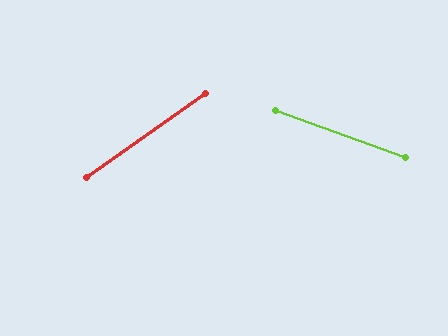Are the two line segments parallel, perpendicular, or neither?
Neither parallel nor perpendicular — they differ by about 55°.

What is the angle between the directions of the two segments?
Approximately 55 degrees.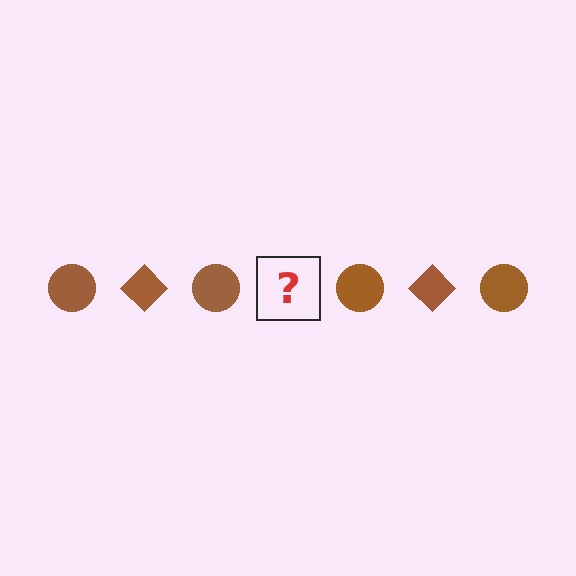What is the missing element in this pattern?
The missing element is a brown diamond.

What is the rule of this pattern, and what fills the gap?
The rule is that the pattern cycles through circle, diamond shapes in brown. The gap should be filled with a brown diamond.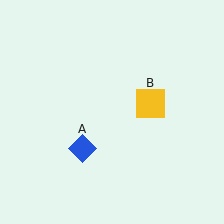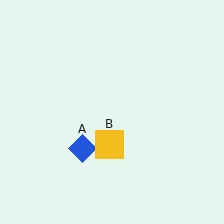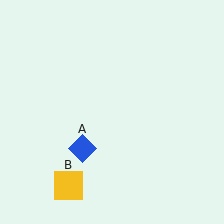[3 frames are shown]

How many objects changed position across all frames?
1 object changed position: yellow square (object B).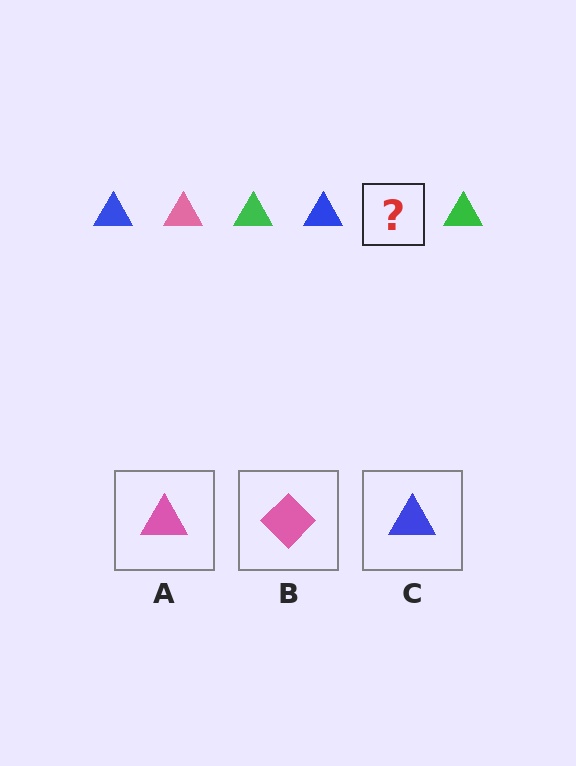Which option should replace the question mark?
Option A.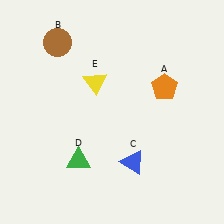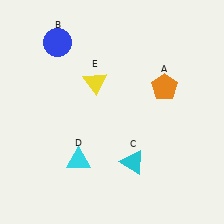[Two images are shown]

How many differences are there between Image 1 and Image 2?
There are 3 differences between the two images.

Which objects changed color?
B changed from brown to blue. C changed from blue to cyan. D changed from green to cyan.